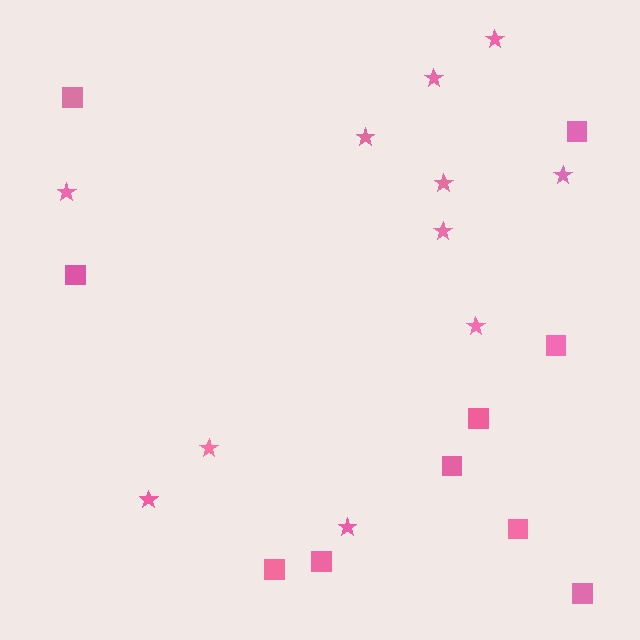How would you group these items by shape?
There are 2 groups: one group of squares (10) and one group of stars (11).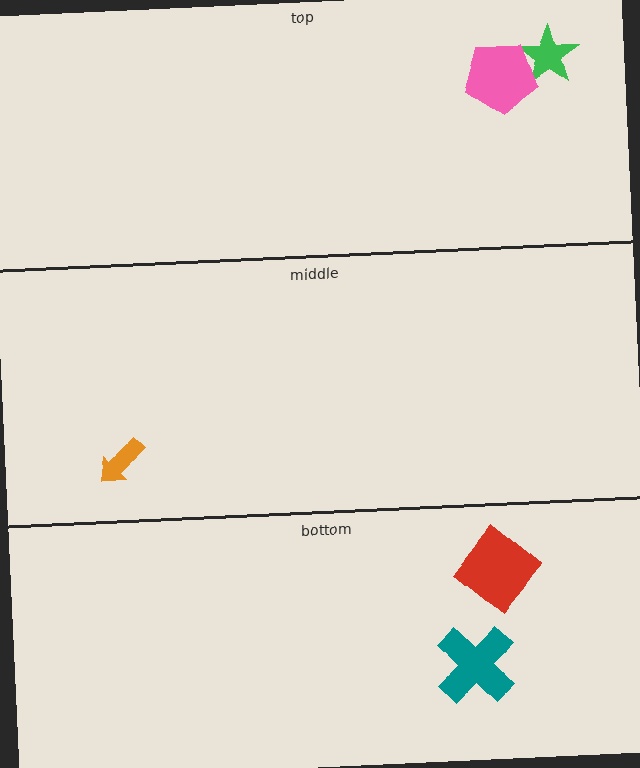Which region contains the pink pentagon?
The top region.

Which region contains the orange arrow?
The middle region.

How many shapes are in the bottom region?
2.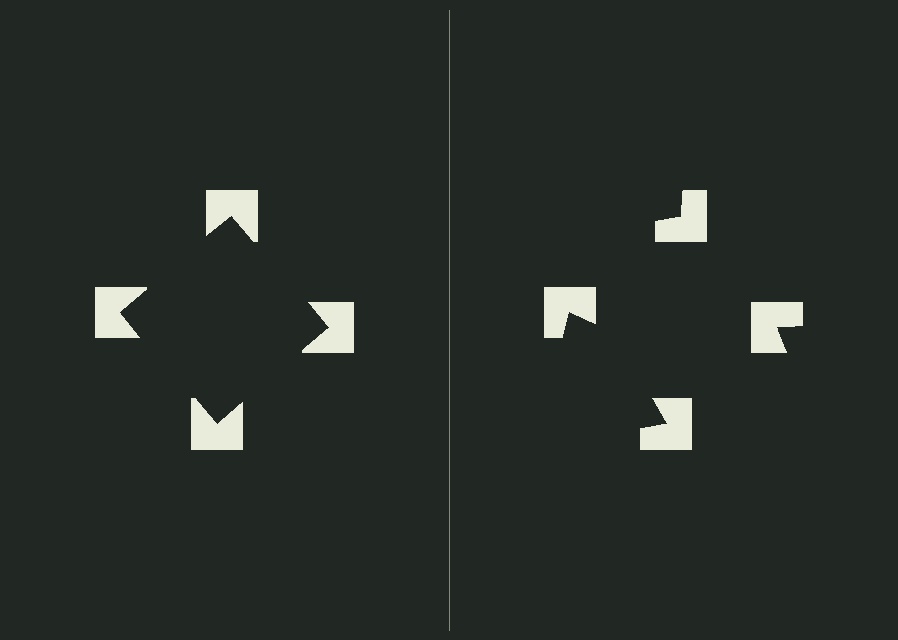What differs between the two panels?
The notched squares are positioned identically on both sides; only the wedge orientations differ. On the left they align to a square; on the right they are misaligned.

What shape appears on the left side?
An illusory square.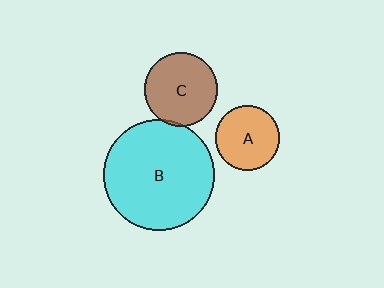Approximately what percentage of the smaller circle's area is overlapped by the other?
Approximately 5%.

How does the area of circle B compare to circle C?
Approximately 2.3 times.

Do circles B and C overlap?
Yes.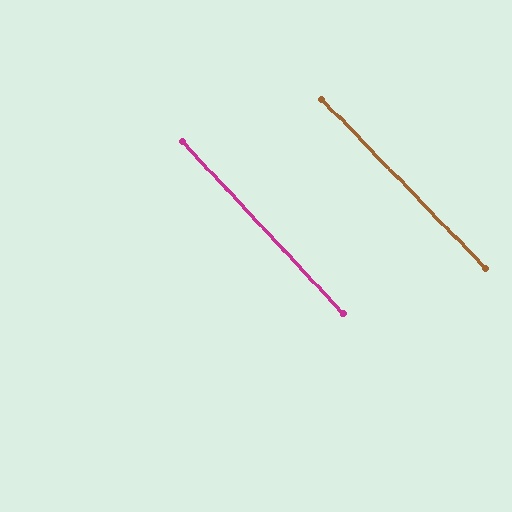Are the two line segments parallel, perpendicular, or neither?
Parallel — their directions differ by only 0.9°.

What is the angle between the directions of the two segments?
Approximately 1 degree.